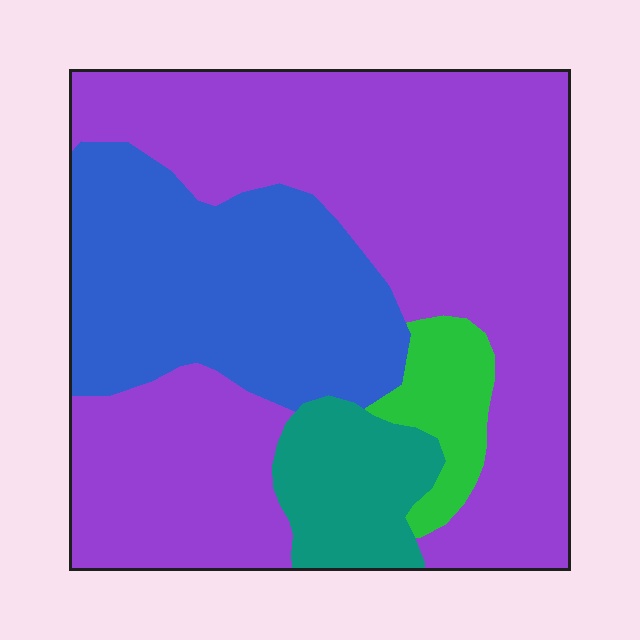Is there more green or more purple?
Purple.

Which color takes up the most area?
Purple, at roughly 60%.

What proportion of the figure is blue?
Blue covers about 25% of the figure.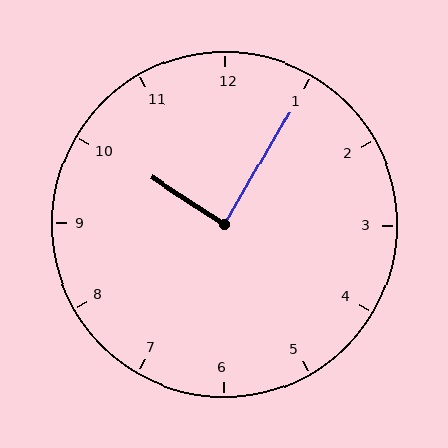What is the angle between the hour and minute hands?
Approximately 88 degrees.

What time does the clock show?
10:05.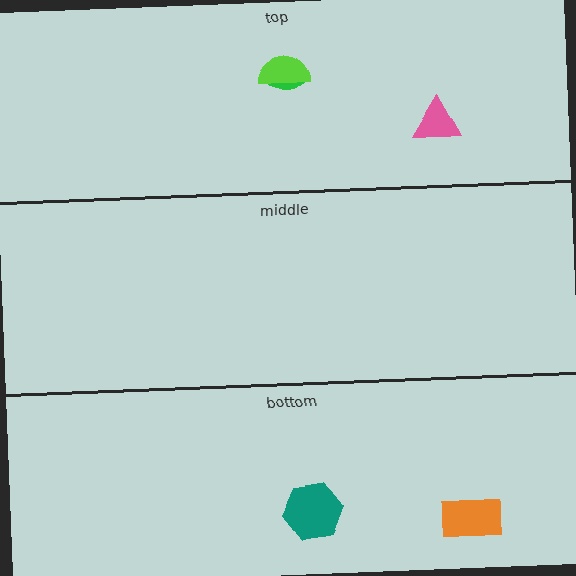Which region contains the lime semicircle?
The top region.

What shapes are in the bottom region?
The orange rectangle, the teal hexagon.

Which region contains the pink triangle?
The top region.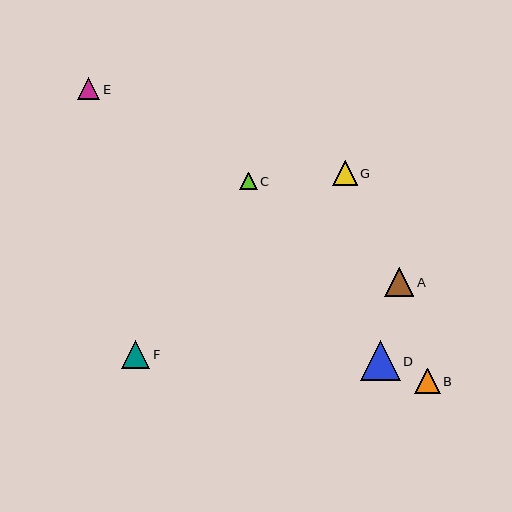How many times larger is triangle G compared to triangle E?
Triangle G is approximately 1.1 times the size of triangle E.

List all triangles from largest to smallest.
From largest to smallest: D, A, F, B, G, E, C.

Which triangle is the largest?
Triangle D is the largest with a size of approximately 39 pixels.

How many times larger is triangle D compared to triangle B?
Triangle D is approximately 1.6 times the size of triangle B.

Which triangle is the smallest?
Triangle C is the smallest with a size of approximately 18 pixels.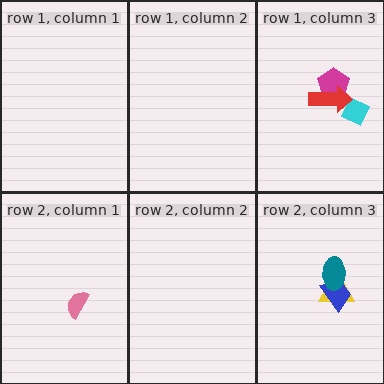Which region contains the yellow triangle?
The row 2, column 3 region.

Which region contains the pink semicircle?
The row 2, column 1 region.